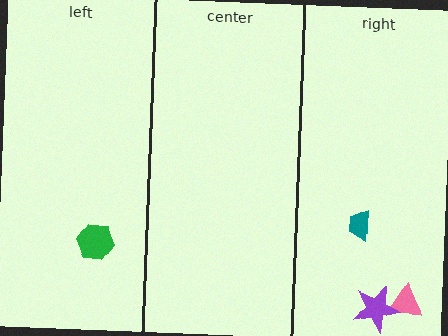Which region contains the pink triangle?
The right region.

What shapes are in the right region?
The teal trapezoid, the pink triangle, the purple star.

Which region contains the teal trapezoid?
The right region.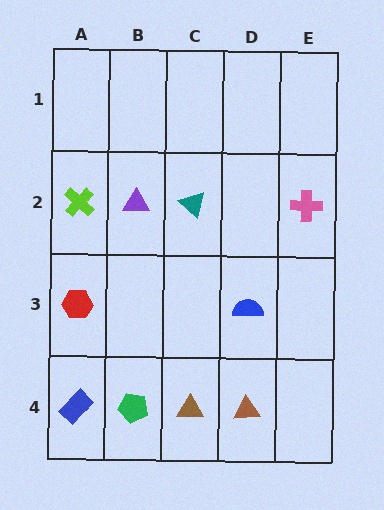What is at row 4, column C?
A brown triangle.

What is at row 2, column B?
A purple triangle.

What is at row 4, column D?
A brown triangle.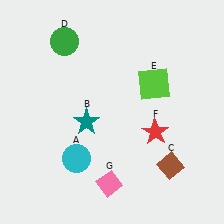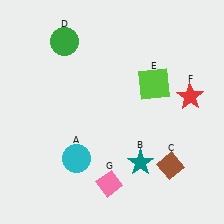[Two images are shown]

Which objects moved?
The objects that moved are: the teal star (B), the red star (F).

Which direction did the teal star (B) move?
The teal star (B) moved right.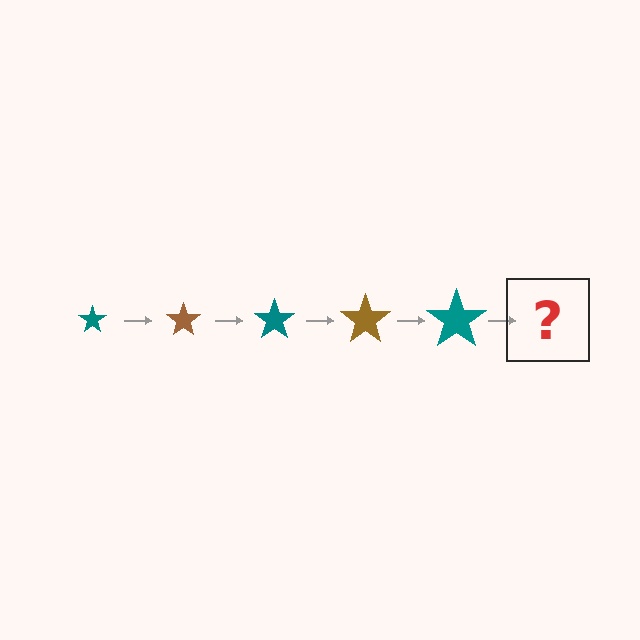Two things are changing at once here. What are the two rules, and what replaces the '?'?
The two rules are that the star grows larger each step and the color cycles through teal and brown. The '?' should be a brown star, larger than the previous one.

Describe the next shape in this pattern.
It should be a brown star, larger than the previous one.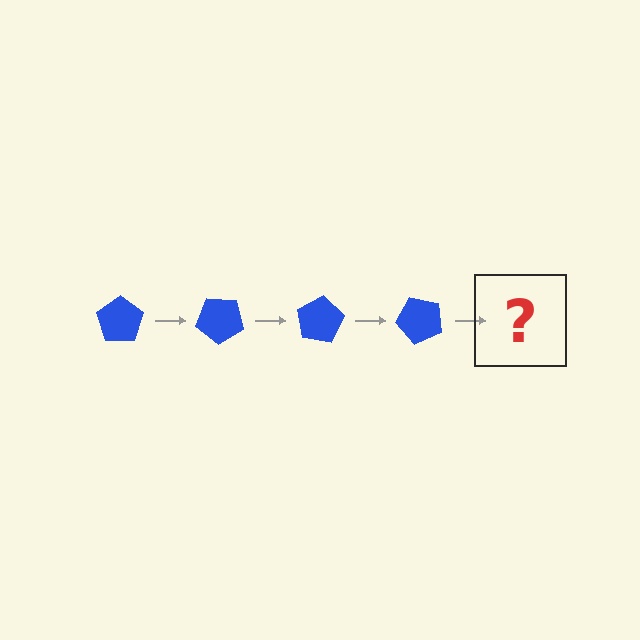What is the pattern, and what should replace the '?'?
The pattern is that the pentagon rotates 40 degrees each step. The '?' should be a blue pentagon rotated 160 degrees.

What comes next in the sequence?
The next element should be a blue pentagon rotated 160 degrees.